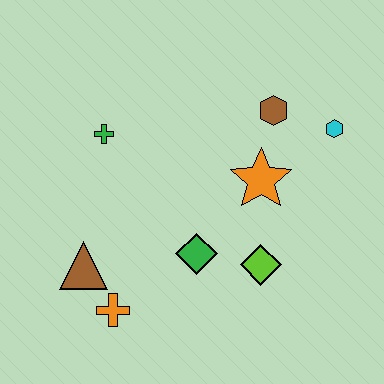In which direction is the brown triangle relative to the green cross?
The brown triangle is below the green cross.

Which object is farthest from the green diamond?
The cyan hexagon is farthest from the green diamond.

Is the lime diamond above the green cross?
No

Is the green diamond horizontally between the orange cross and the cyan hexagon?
Yes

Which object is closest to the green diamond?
The lime diamond is closest to the green diamond.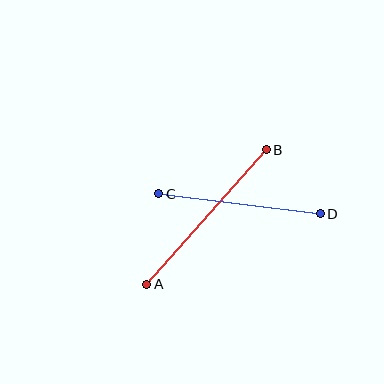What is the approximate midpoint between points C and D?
The midpoint is at approximately (239, 204) pixels.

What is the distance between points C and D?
The distance is approximately 163 pixels.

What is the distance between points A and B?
The distance is approximately 180 pixels.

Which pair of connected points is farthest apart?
Points A and B are farthest apart.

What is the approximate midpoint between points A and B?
The midpoint is at approximately (206, 217) pixels.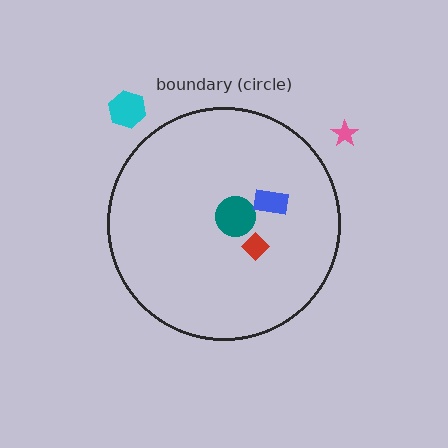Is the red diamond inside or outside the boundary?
Inside.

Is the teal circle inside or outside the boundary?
Inside.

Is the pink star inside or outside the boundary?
Outside.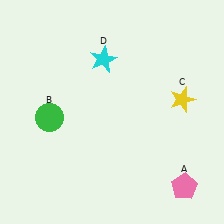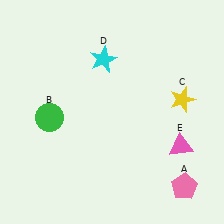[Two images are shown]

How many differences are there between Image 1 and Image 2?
There is 1 difference between the two images.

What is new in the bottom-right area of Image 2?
A pink triangle (E) was added in the bottom-right area of Image 2.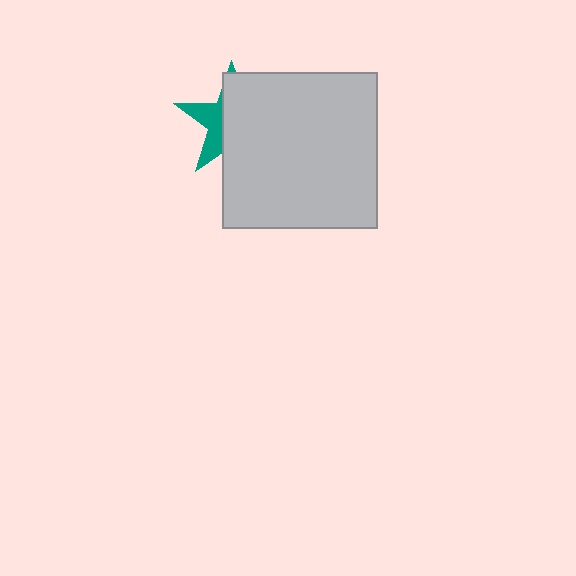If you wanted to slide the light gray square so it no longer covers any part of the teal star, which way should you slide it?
Slide it right — that is the most direct way to separate the two shapes.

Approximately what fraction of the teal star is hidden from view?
Roughly 66% of the teal star is hidden behind the light gray square.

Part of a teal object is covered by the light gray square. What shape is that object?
It is a star.